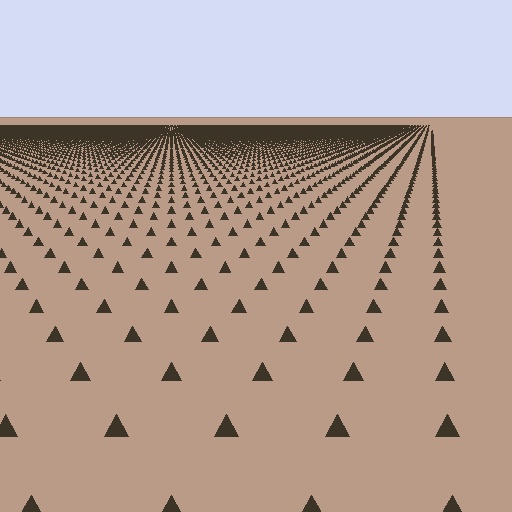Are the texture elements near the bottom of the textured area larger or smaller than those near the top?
Larger. Near the bottom, elements are closer to the viewer and appear at a bigger on-screen size.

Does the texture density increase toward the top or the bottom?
Density increases toward the top.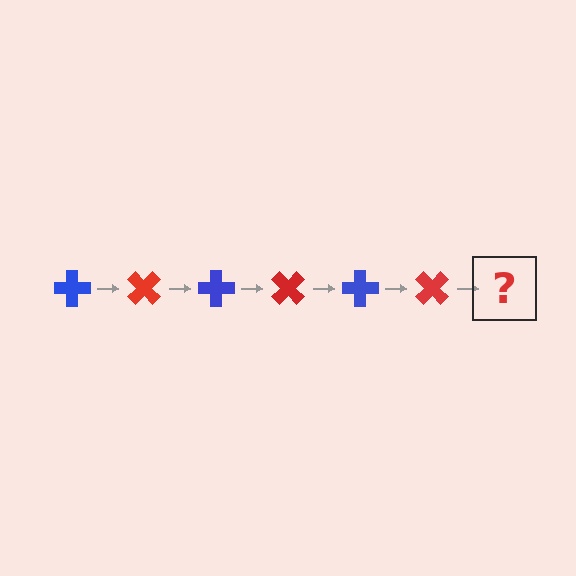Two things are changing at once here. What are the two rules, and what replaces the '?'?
The two rules are that it rotates 45 degrees each step and the color cycles through blue and red. The '?' should be a blue cross, rotated 270 degrees from the start.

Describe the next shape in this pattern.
It should be a blue cross, rotated 270 degrees from the start.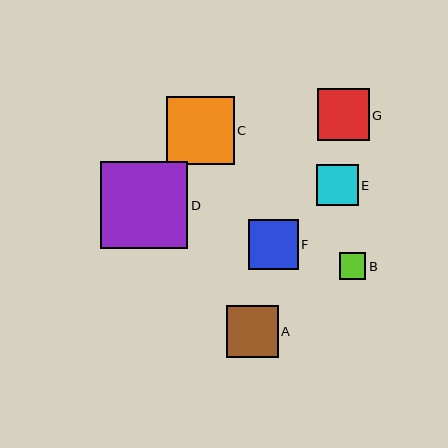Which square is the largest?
Square D is the largest with a size of approximately 87 pixels.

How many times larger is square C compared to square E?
Square C is approximately 1.6 times the size of square E.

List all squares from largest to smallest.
From largest to smallest: D, C, G, A, F, E, B.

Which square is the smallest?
Square B is the smallest with a size of approximately 26 pixels.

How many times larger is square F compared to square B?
Square F is approximately 1.9 times the size of square B.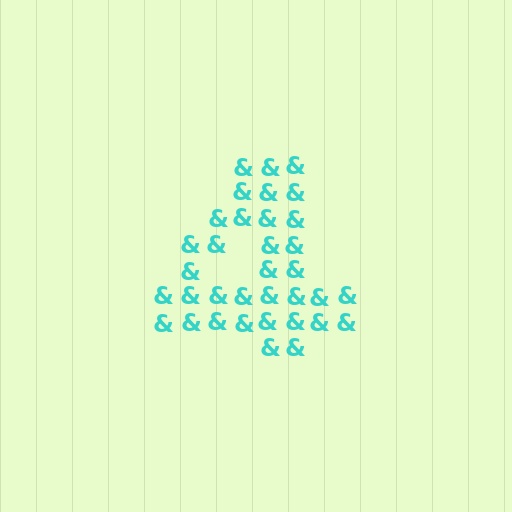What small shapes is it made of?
It is made of small ampersands.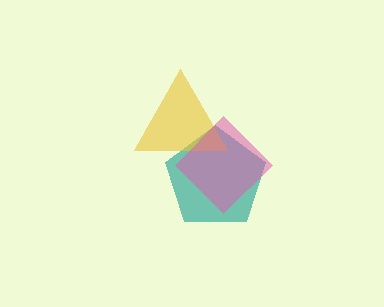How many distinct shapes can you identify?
There are 3 distinct shapes: a teal pentagon, a yellow triangle, a pink diamond.